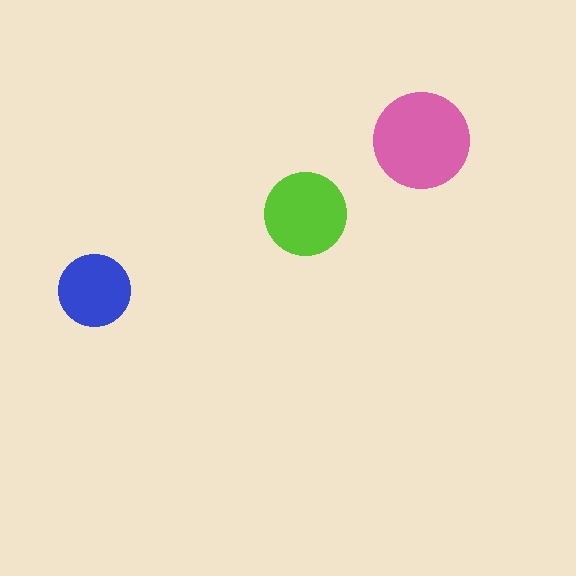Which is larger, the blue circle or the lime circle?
The lime one.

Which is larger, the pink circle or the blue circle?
The pink one.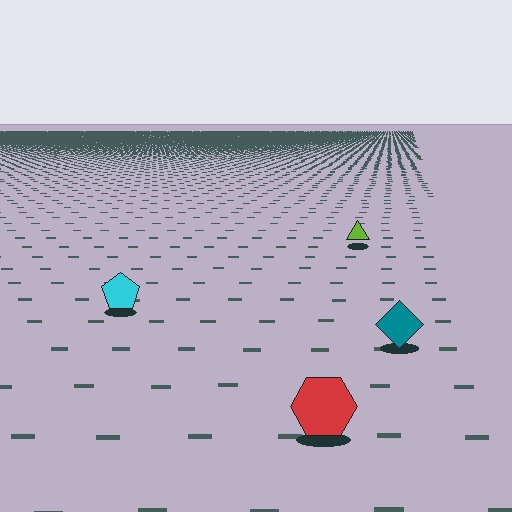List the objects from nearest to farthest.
From nearest to farthest: the red hexagon, the teal diamond, the cyan pentagon, the lime triangle.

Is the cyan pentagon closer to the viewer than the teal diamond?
No. The teal diamond is closer — you can tell from the texture gradient: the ground texture is coarser near it.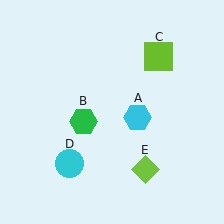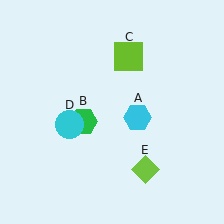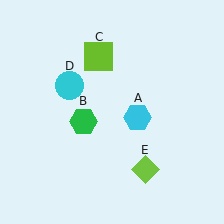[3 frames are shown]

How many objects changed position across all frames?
2 objects changed position: lime square (object C), cyan circle (object D).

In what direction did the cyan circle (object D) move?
The cyan circle (object D) moved up.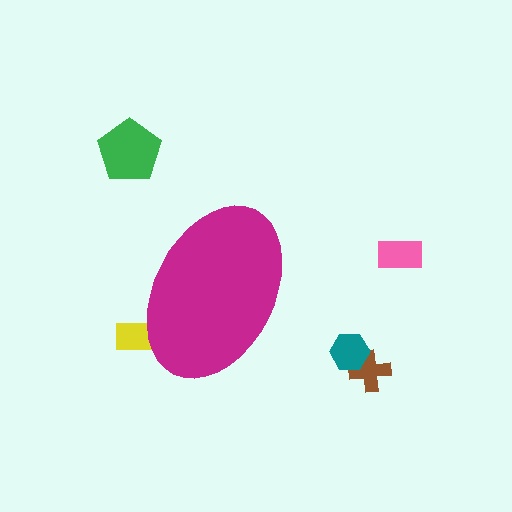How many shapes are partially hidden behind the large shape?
1 shape is partially hidden.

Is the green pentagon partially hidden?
No, the green pentagon is fully visible.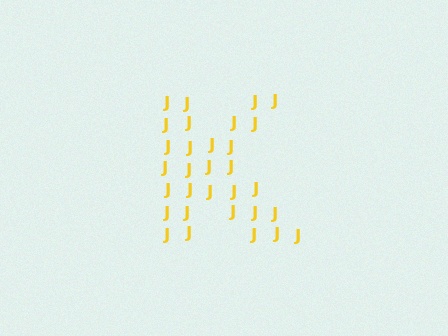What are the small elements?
The small elements are letter J's.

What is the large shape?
The large shape is the letter K.